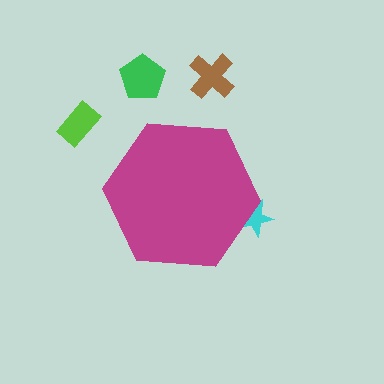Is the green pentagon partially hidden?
No, the green pentagon is fully visible.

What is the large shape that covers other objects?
A magenta hexagon.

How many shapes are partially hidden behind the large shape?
1 shape is partially hidden.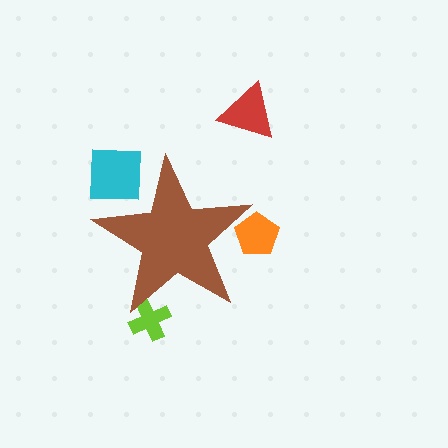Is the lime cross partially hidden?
Yes, the lime cross is partially hidden behind the brown star.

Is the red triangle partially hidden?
No, the red triangle is fully visible.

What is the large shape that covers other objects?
A brown star.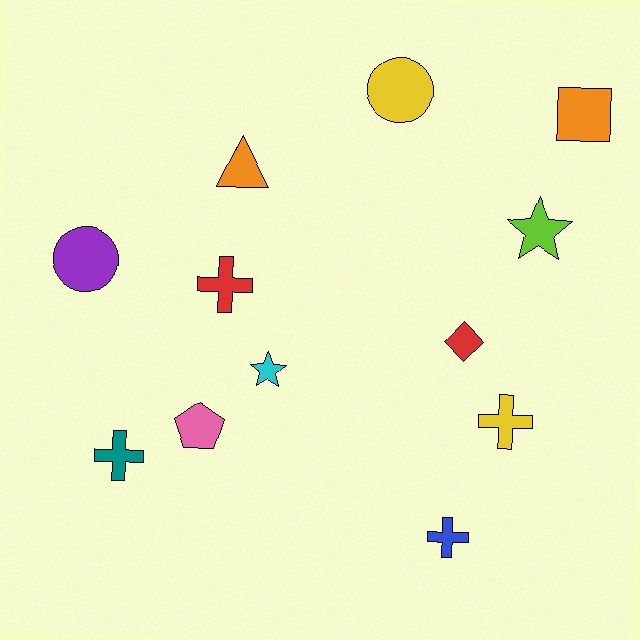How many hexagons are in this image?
There are no hexagons.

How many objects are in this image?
There are 12 objects.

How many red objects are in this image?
There are 2 red objects.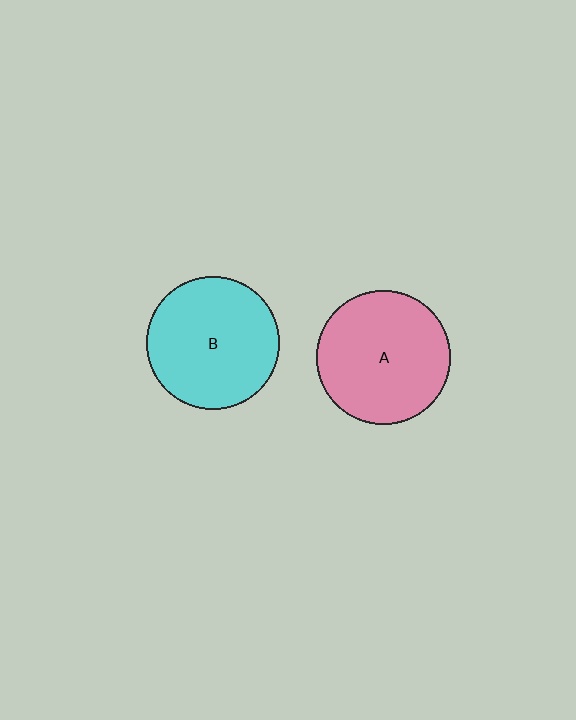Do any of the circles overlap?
No, none of the circles overlap.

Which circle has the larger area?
Circle A (pink).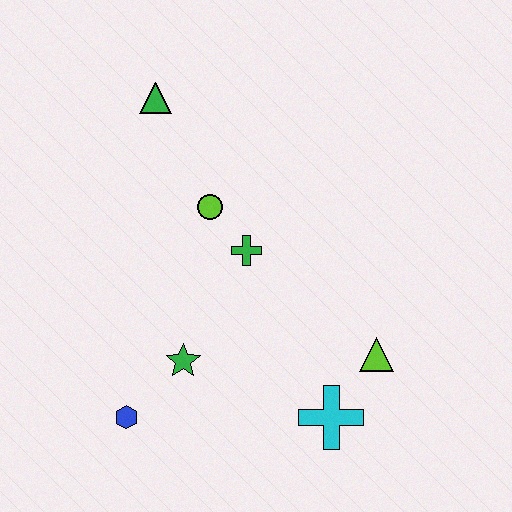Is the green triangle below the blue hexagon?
No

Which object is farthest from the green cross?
The blue hexagon is farthest from the green cross.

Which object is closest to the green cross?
The lime circle is closest to the green cross.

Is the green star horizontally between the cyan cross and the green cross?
No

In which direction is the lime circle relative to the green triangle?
The lime circle is below the green triangle.